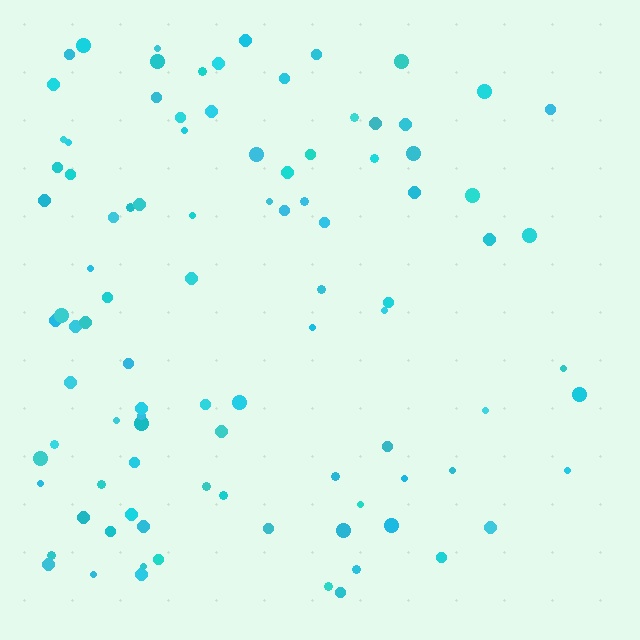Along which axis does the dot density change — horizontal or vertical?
Horizontal.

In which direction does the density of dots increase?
From right to left, with the left side densest.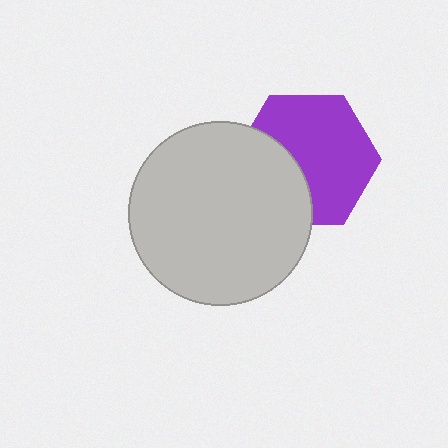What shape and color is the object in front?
The object in front is a light gray circle.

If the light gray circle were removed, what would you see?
You would see the complete purple hexagon.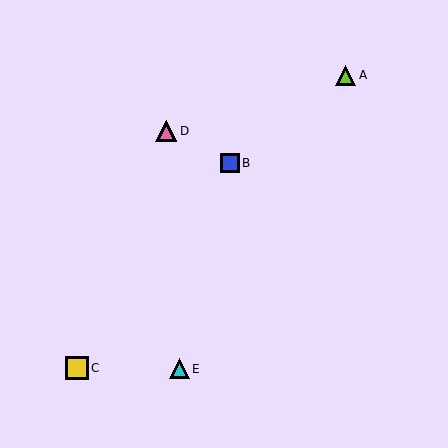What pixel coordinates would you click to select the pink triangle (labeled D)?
Click at (166, 131) to select the pink triangle D.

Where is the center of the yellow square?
The center of the yellow square is at (77, 368).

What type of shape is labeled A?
Shape A is a lime triangle.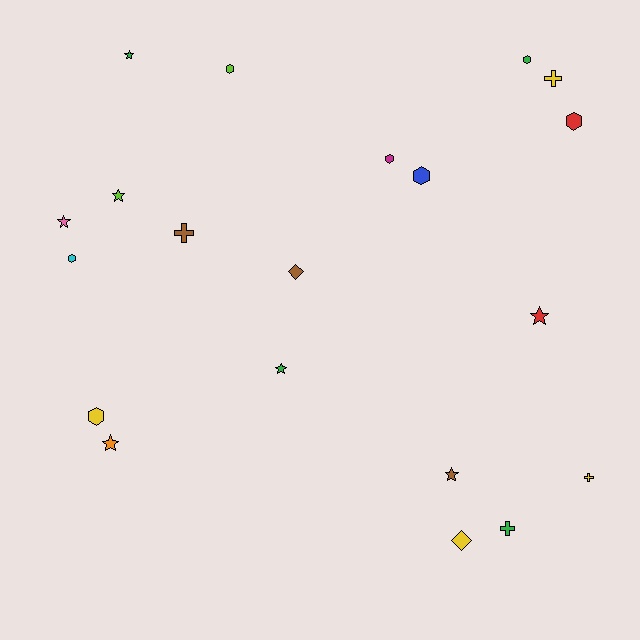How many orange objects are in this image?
There is 1 orange object.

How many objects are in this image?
There are 20 objects.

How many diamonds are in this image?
There are 2 diamonds.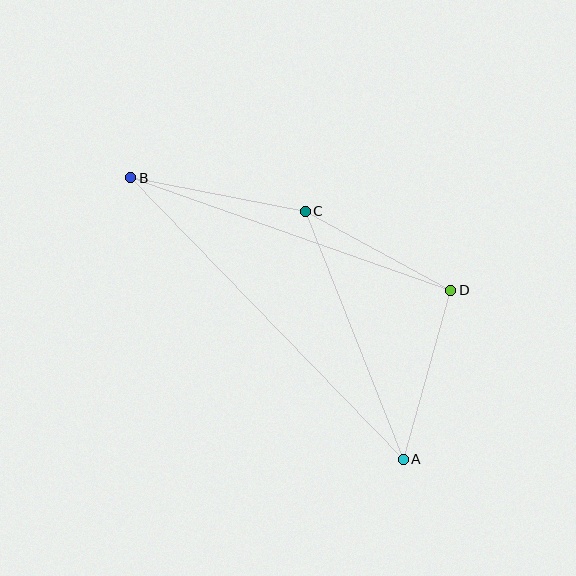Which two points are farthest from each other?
Points A and B are farthest from each other.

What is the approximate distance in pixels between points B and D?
The distance between B and D is approximately 339 pixels.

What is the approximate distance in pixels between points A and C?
The distance between A and C is approximately 267 pixels.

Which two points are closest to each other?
Points C and D are closest to each other.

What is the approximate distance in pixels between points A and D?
The distance between A and D is approximately 176 pixels.